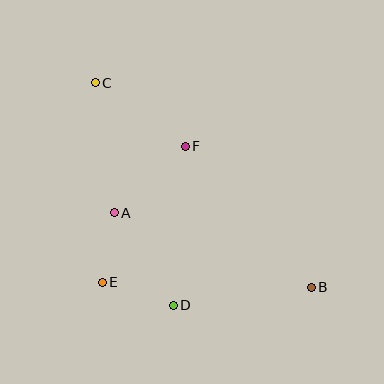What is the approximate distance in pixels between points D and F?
The distance between D and F is approximately 159 pixels.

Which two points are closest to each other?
Points A and E are closest to each other.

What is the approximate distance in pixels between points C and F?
The distance between C and F is approximately 110 pixels.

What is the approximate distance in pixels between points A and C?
The distance between A and C is approximately 131 pixels.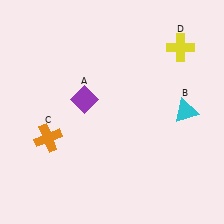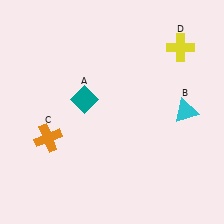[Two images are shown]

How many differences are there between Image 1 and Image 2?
There is 1 difference between the two images.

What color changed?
The diamond (A) changed from purple in Image 1 to teal in Image 2.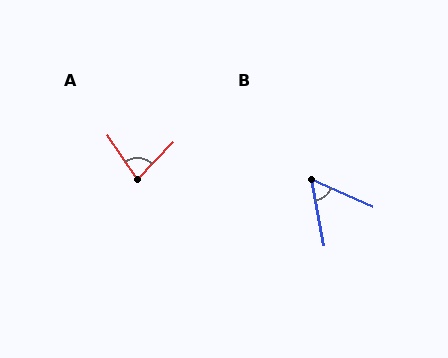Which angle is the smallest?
B, at approximately 55 degrees.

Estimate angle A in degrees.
Approximately 79 degrees.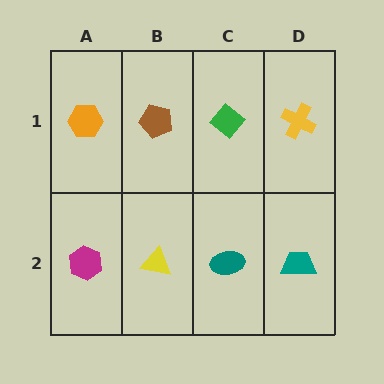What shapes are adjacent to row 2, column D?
A yellow cross (row 1, column D), a teal ellipse (row 2, column C).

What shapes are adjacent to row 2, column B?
A brown pentagon (row 1, column B), a magenta hexagon (row 2, column A), a teal ellipse (row 2, column C).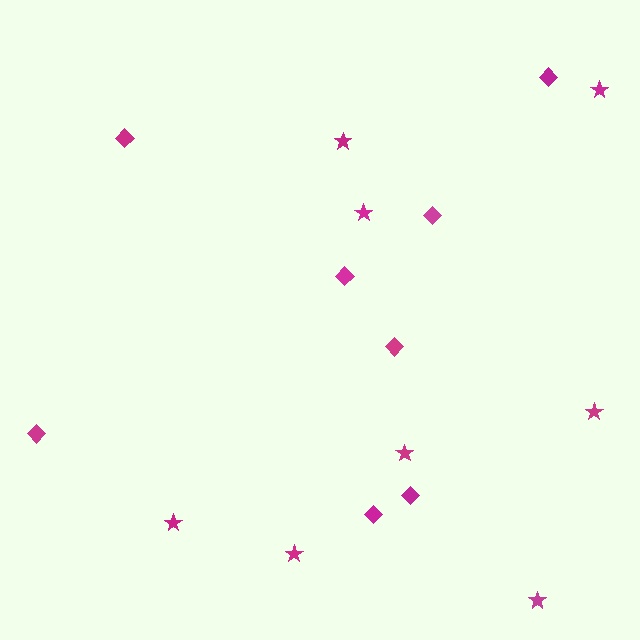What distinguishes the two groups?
There are 2 groups: one group of diamonds (8) and one group of stars (8).